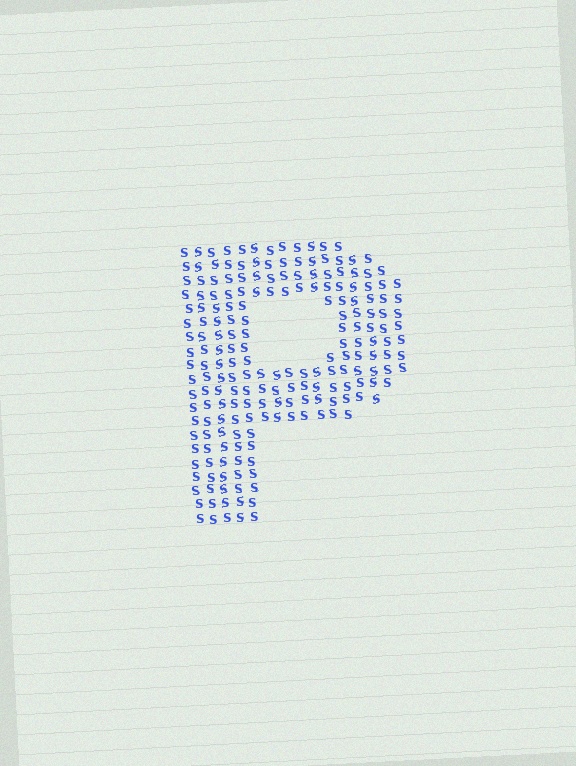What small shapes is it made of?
It is made of small letter S's.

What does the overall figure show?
The overall figure shows the letter P.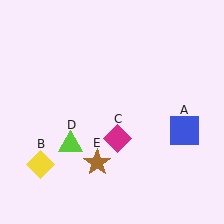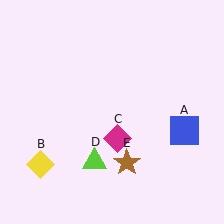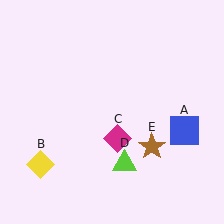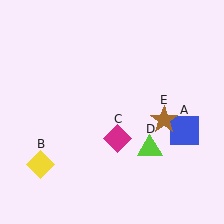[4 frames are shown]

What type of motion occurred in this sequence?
The lime triangle (object D), brown star (object E) rotated counterclockwise around the center of the scene.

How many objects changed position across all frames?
2 objects changed position: lime triangle (object D), brown star (object E).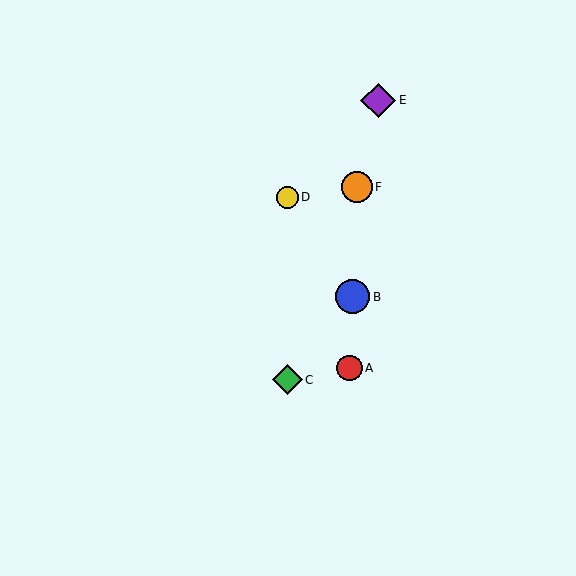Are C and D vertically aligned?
Yes, both are at x≈287.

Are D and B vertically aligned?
No, D is at x≈287 and B is at x≈352.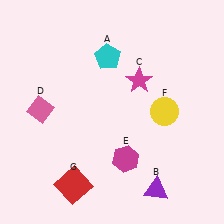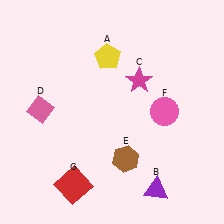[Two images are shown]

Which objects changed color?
A changed from cyan to yellow. E changed from magenta to brown. F changed from yellow to pink.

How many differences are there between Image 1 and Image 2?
There are 3 differences between the two images.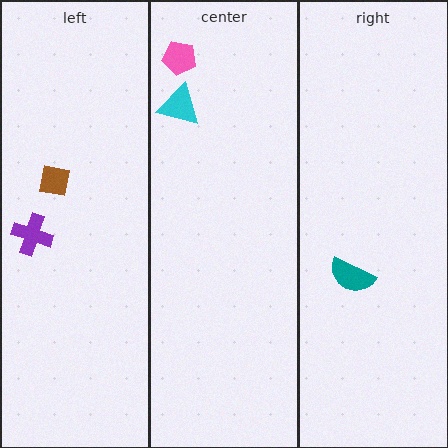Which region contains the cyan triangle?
The center region.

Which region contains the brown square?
The left region.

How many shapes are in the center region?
2.